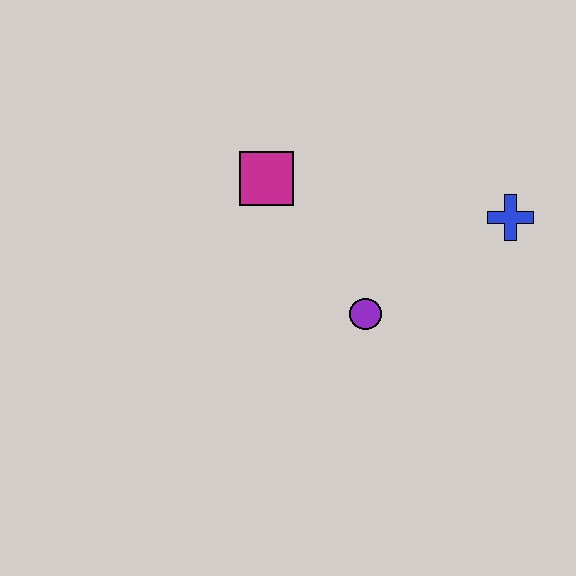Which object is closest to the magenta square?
The purple circle is closest to the magenta square.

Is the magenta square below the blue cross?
No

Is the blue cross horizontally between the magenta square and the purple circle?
No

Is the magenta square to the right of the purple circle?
No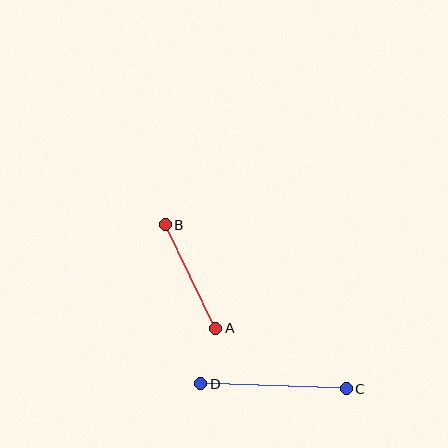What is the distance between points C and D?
The distance is approximately 145 pixels.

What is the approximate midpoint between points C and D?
The midpoint is at approximately (274, 386) pixels.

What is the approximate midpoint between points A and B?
The midpoint is at approximately (190, 277) pixels.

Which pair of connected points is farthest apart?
Points C and D are farthest apart.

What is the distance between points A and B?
The distance is approximately 115 pixels.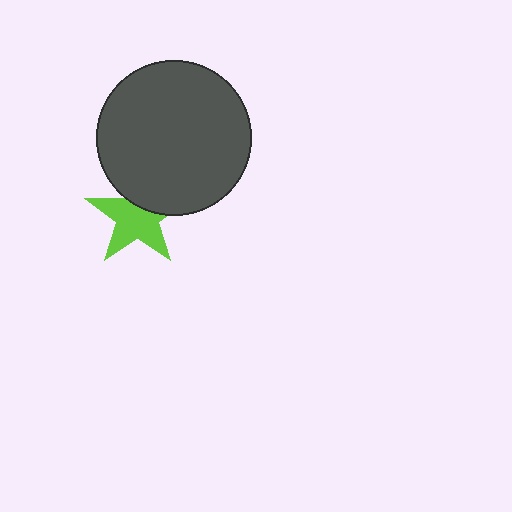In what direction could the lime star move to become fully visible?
The lime star could move down. That would shift it out from behind the dark gray circle entirely.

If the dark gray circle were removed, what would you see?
You would see the complete lime star.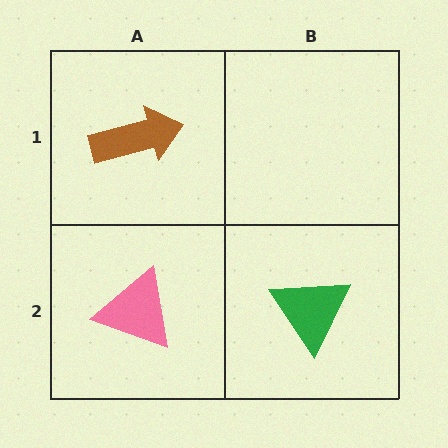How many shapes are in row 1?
1 shape.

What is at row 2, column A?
A pink triangle.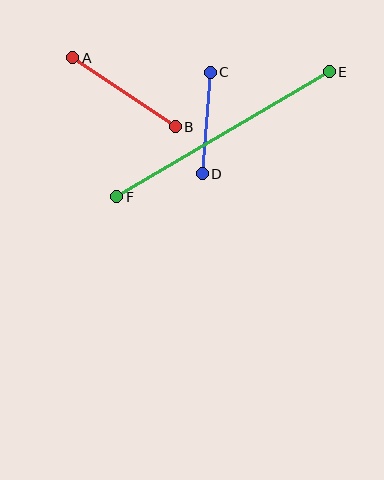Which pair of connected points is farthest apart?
Points E and F are farthest apart.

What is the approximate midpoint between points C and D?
The midpoint is at approximately (206, 123) pixels.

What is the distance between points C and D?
The distance is approximately 102 pixels.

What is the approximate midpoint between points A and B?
The midpoint is at approximately (124, 92) pixels.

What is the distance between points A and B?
The distance is approximately 123 pixels.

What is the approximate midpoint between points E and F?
The midpoint is at approximately (223, 134) pixels.